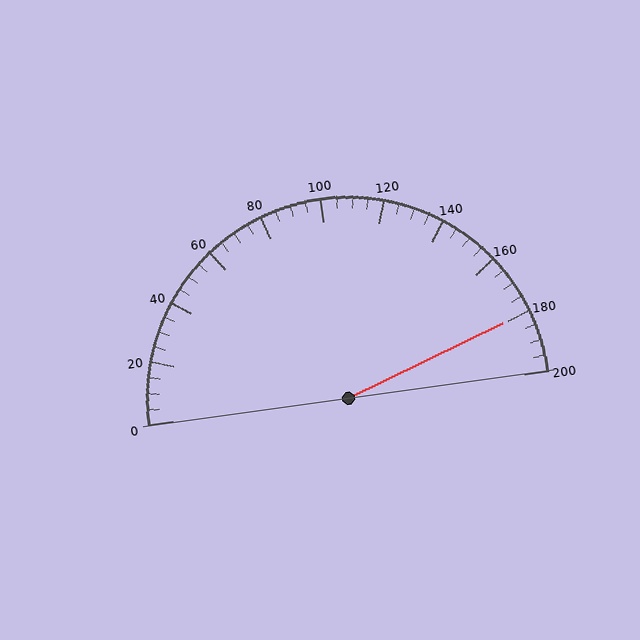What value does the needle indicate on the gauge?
The needle indicates approximately 180.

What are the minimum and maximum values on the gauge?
The gauge ranges from 0 to 200.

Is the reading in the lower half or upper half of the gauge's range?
The reading is in the upper half of the range (0 to 200).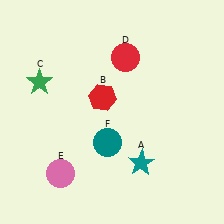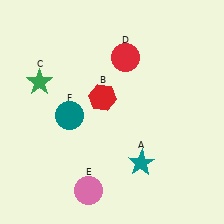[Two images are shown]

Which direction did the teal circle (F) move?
The teal circle (F) moved left.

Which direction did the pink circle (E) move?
The pink circle (E) moved right.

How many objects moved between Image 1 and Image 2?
2 objects moved between the two images.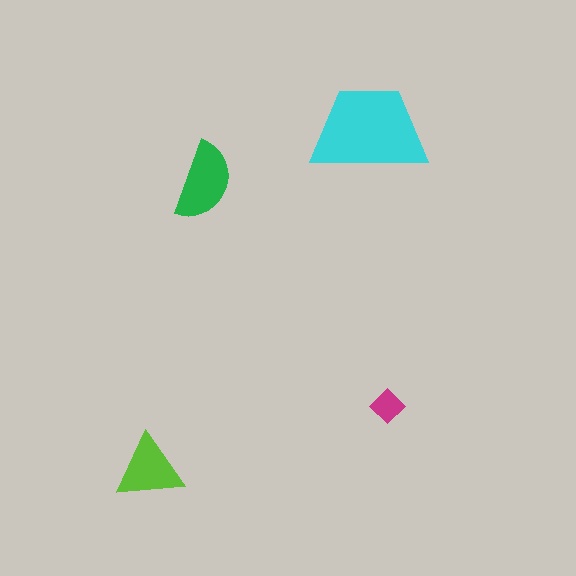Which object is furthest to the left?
The lime triangle is leftmost.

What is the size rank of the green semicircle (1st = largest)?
2nd.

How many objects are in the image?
There are 4 objects in the image.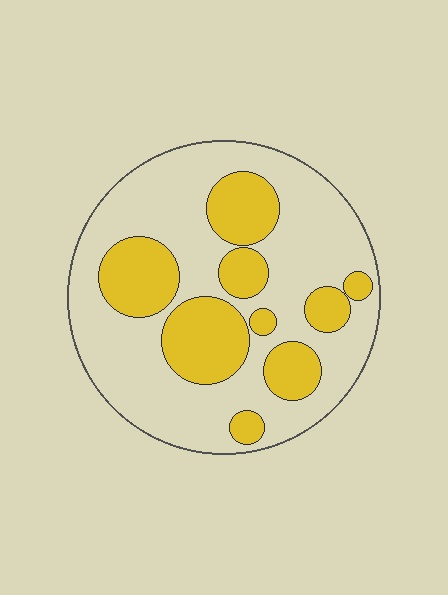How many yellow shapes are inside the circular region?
9.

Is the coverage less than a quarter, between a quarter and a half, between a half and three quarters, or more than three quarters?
Between a quarter and a half.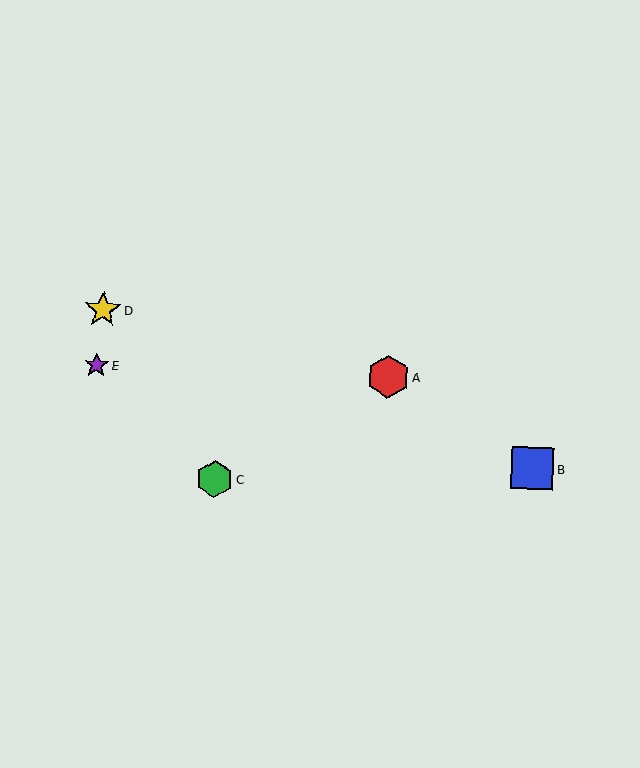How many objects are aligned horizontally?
2 objects (A, E) are aligned horizontally.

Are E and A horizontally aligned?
Yes, both are at y≈365.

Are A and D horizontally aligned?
No, A is at y≈377 and D is at y≈310.